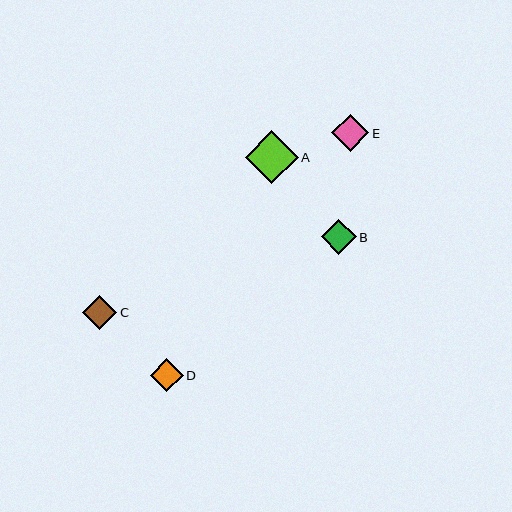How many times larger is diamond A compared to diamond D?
Diamond A is approximately 1.6 times the size of diamond D.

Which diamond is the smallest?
Diamond D is the smallest with a size of approximately 33 pixels.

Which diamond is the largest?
Diamond A is the largest with a size of approximately 53 pixels.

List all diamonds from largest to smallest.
From largest to smallest: A, E, B, C, D.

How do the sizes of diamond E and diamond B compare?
Diamond E and diamond B are approximately the same size.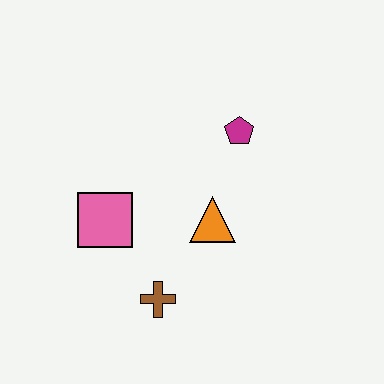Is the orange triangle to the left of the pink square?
No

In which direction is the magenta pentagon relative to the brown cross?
The magenta pentagon is above the brown cross.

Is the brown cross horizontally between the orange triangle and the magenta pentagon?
No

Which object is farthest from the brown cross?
The magenta pentagon is farthest from the brown cross.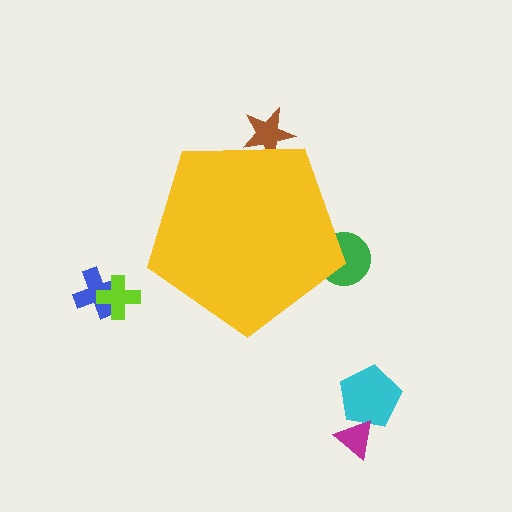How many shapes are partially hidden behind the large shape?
2 shapes are partially hidden.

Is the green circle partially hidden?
Yes, the green circle is partially hidden behind the yellow pentagon.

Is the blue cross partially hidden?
No, the blue cross is fully visible.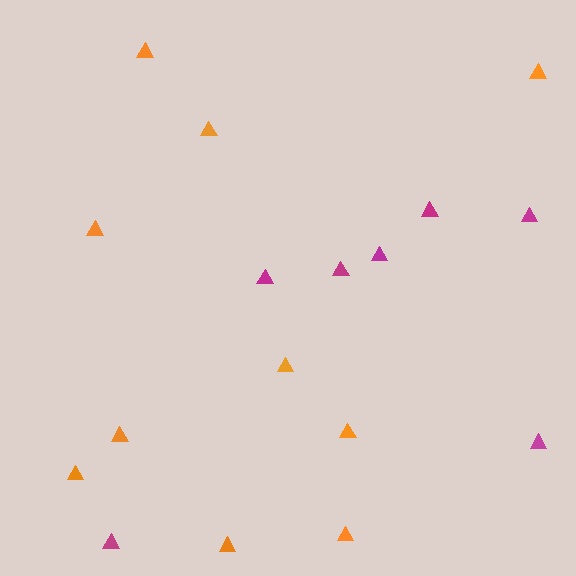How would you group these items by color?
There are 2 groups: one group of orange triangles (10) and one group of magenta triangles (7).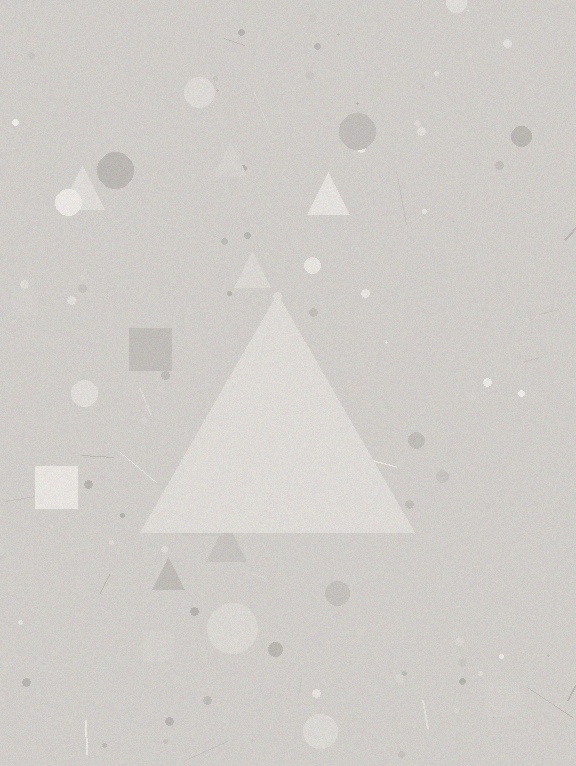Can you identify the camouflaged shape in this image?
The camouflaged shape is a triangle.